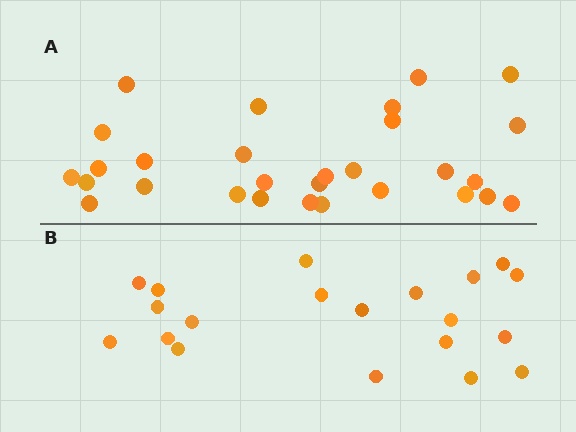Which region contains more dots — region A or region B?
Region A (the top region) has more dots.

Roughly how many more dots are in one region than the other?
Region A has roughly 8 or so more dots than region B.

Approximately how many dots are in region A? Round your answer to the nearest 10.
About 30 dots. (The exact count is 29, which rounds to 30.)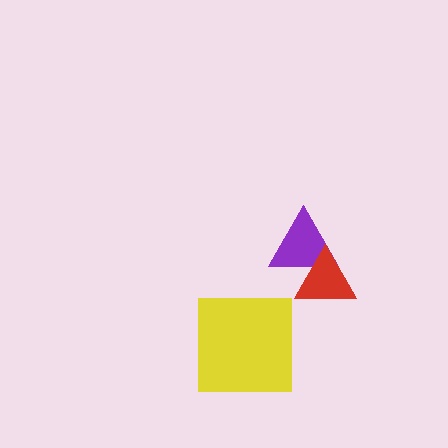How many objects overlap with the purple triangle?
1 object overlaps with the purple triangle.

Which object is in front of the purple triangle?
The red triangle is in front of the purple triangle.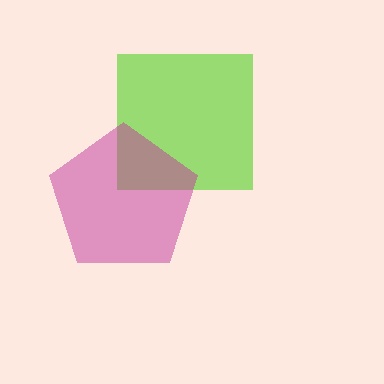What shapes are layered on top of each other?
The layered shapes are: a lime square, a magenta pentagon.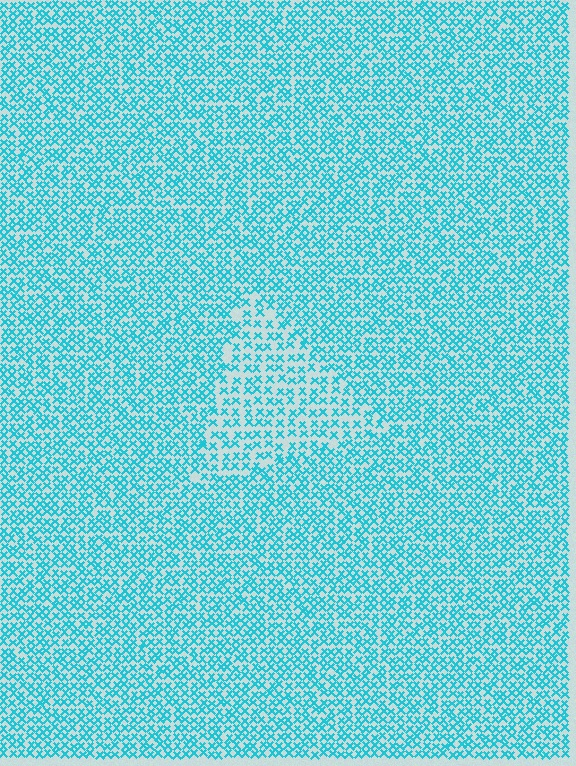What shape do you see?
I see a triangle.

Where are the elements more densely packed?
The elements are more densely packed outside the triangle boundary.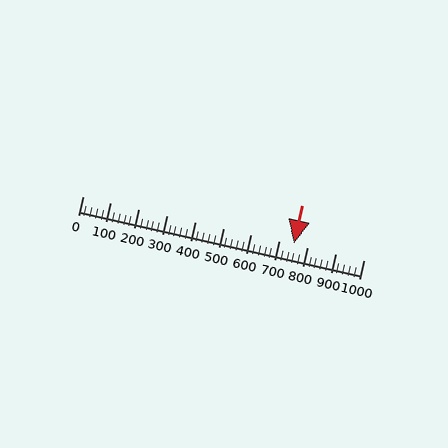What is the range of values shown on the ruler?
The ruler shows values from 0 to 1000.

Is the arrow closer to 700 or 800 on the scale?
The arrow is closer to 800.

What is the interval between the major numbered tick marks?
The major tick marks are spaced 100 units apart.